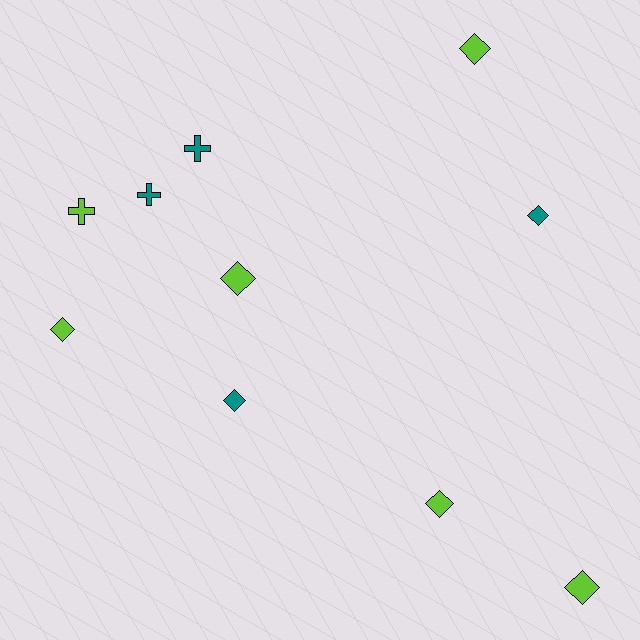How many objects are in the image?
There are 10 objects.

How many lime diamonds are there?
There are 5 lime diamonds.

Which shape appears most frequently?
Diamond, with 7 objects.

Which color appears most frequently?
Lime, with 6 objects.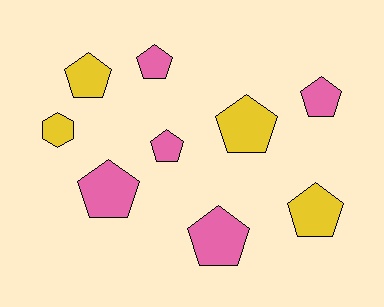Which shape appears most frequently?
Pentagon, with 8 objects.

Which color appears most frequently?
Pink, with 5 objects.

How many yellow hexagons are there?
There is 1 yellow hexagon.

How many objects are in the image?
There are 9 objects.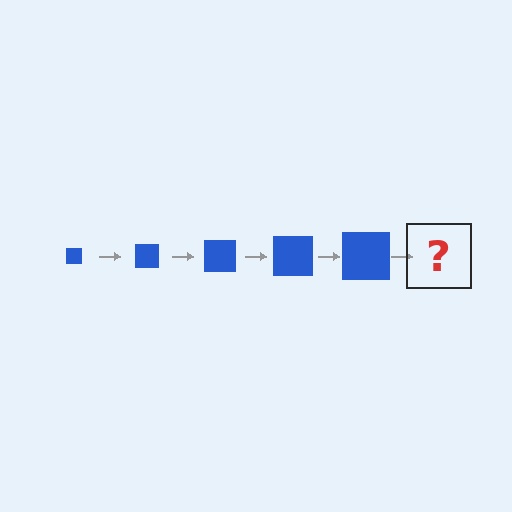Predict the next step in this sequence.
The next step is a blue square, larger than the previous one.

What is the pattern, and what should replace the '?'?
The pattern is that the square gets progressively larger each step. The '?' should be a blue square, larger than the previous one.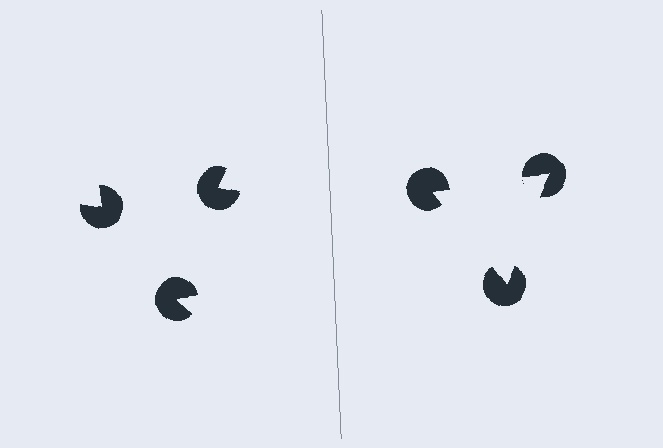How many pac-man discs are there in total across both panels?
6 — 3 on each side.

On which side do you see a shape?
An illusory triangle appears on the right side. On the left side the wedge cuts are rotated, so no coherent shape forms.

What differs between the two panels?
The pac-man discs are positioned identically on both sides; only the wedge orientations differ. On the right they align to a triangle; on the left they are misaligned.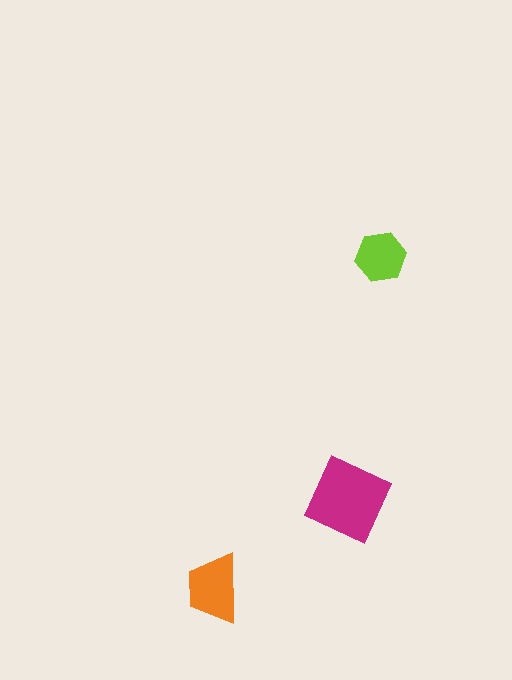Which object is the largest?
The magenta diamond.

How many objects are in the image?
There are 3 objects in the image.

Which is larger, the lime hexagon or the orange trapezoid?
The orange trapezoid.